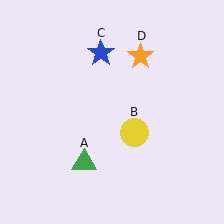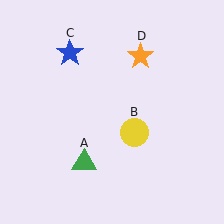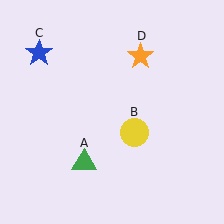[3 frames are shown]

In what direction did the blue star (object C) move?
The blue star (object C) moved left.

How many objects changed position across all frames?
1 object changed position: blue star (object C).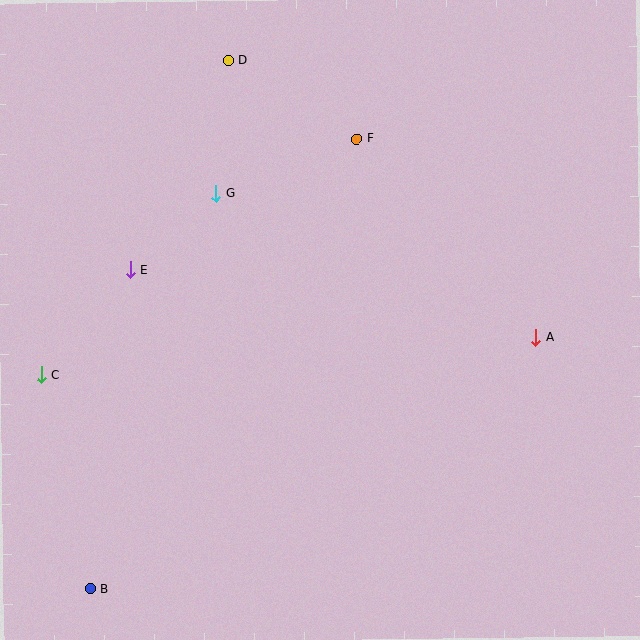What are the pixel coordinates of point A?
Point A is at (536, 337).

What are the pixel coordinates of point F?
Point F is at (356, 139).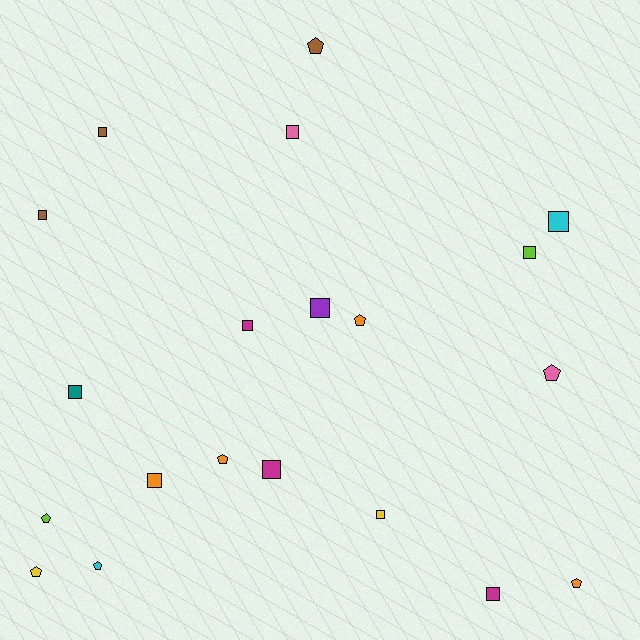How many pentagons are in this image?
There are 8 pentagons.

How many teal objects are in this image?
There is 1 teal object.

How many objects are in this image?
There are 20 objects.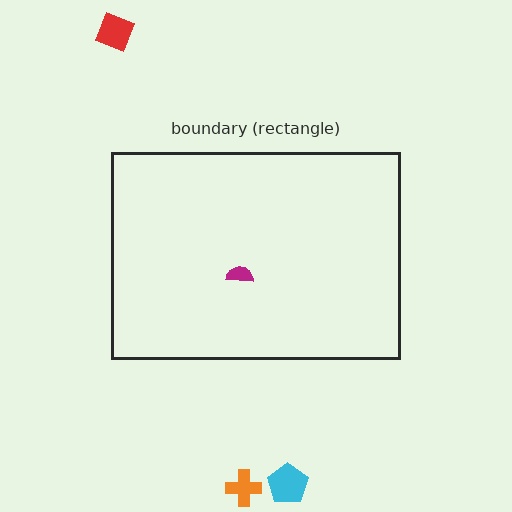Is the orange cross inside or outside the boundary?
Outside.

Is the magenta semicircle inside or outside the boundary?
Inside.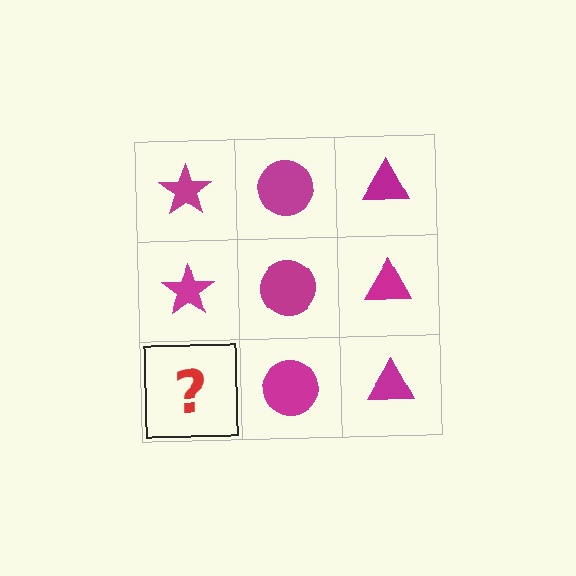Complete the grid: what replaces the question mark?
The question mark should be replaced with a magenta star.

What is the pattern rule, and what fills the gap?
The rule is that each column has a consistent shape. The gap should be filled with a magenta star.